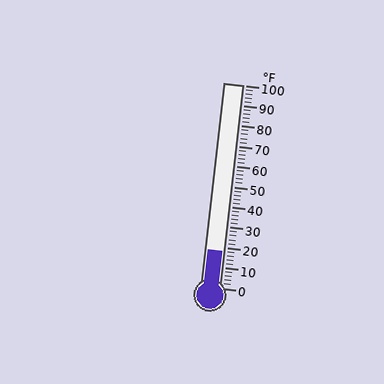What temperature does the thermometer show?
The thermometer shows approximately 18°F.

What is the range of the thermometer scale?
The thermometer scale ranges from 0°F to 100°F.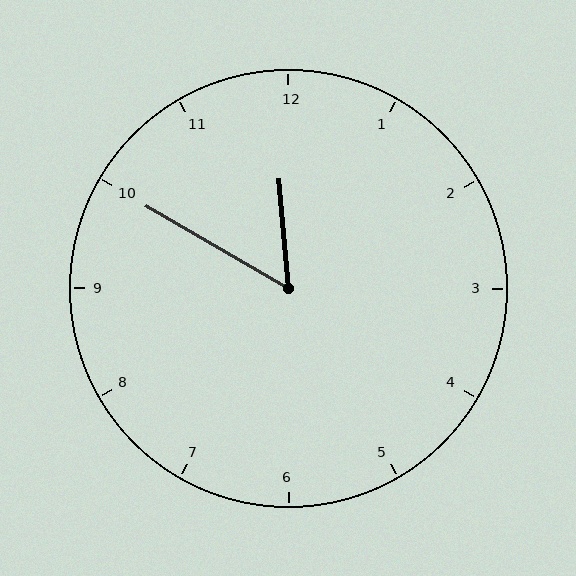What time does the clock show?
11:50.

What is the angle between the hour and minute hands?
Approximately 55 degrees.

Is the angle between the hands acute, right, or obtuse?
It is acute.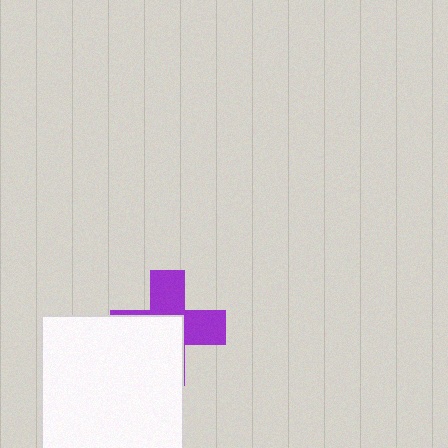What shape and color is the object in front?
The object in front is a white square.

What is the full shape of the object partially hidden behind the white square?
The partially hidden object is a purple cross.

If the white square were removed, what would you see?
You would see the complete purple cross.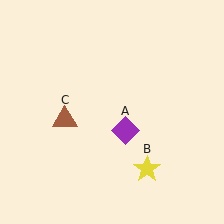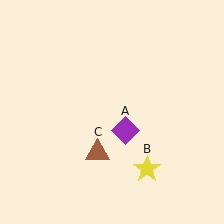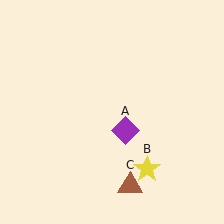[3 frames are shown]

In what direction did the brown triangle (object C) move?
The brown triangle (object C) moved down and to the right.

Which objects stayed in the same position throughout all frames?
Purple diamond (object A) and yellow star (object B) remained stationary.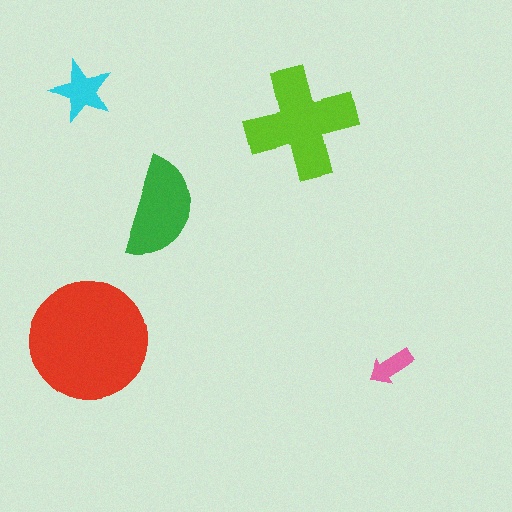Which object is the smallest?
The pink arrow.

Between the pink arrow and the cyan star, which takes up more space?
The cyan star.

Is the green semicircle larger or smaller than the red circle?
Smaller.